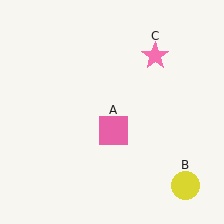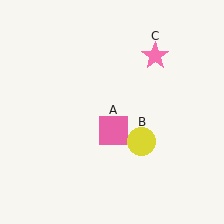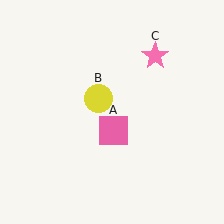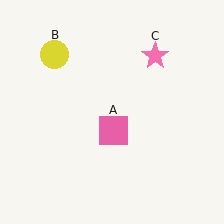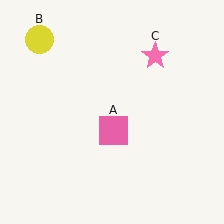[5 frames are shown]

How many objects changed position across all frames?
1 object changed position: yellow circle (object B).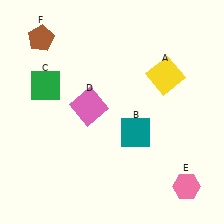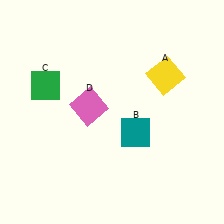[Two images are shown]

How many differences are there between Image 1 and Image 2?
There are 2 differences between the two images.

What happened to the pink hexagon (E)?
The pink hexagon (E) was removed in Image 2. It was in the bottom-right area of Image 1.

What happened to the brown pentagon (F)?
The brown pentagon (F) was removed in Image 2. It was in the top-left area of Image 1.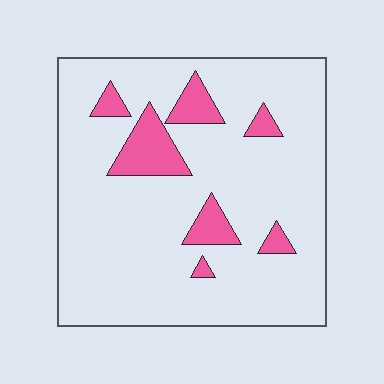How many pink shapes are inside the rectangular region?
7.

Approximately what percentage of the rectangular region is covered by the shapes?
Approximately 15%.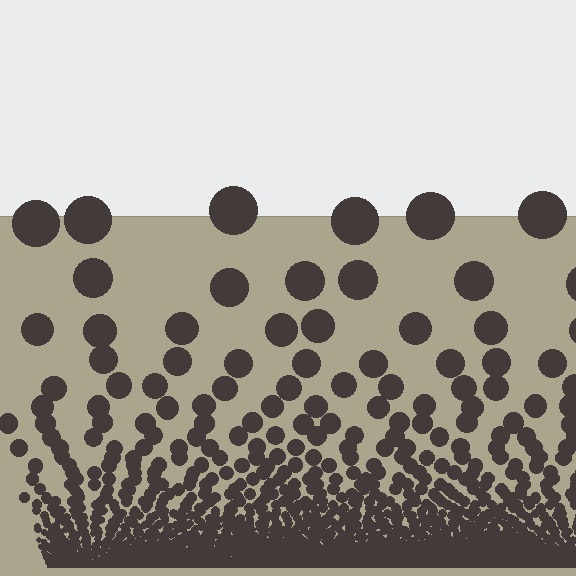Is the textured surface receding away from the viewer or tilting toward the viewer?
The surface appears to tilt toward the viewer. Texture elements get larger and sparser toward the top.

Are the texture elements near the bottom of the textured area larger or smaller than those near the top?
Smaller. The gradient is inverted — elements near the bottom are smaller and denser.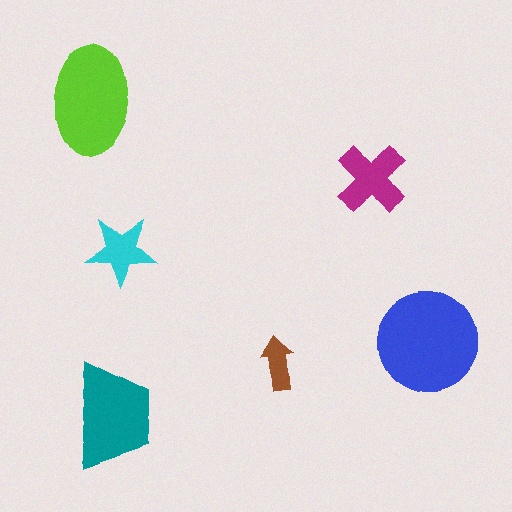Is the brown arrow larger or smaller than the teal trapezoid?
Smaller.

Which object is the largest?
The blue circle.